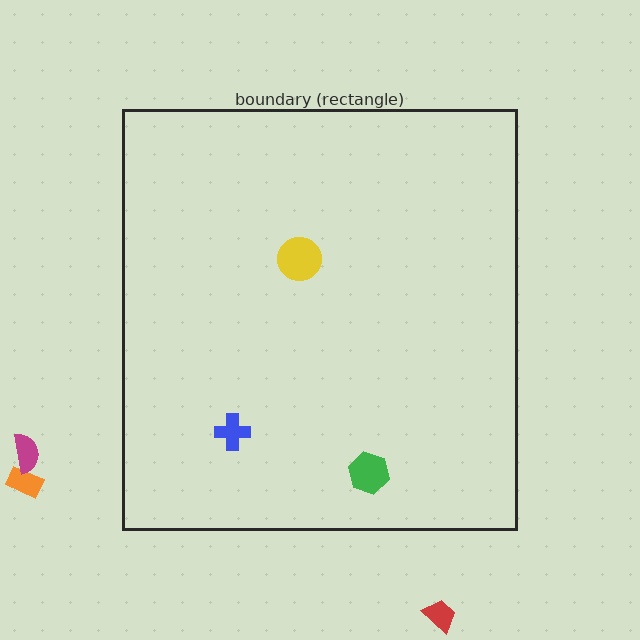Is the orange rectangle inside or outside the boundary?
Outside.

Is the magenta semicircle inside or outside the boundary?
Outside.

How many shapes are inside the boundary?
3 inside, 3 outside.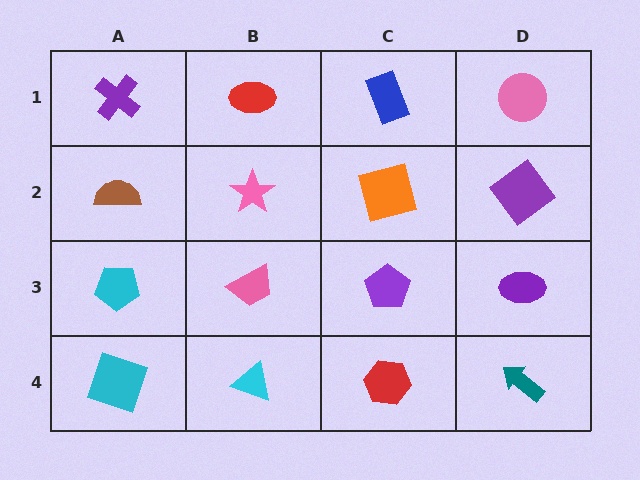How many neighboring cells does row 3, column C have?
4.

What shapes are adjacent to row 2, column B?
A red ellipse (row 1, column B), a pink trapezoid (row 3, column B), a brown semicircle (row 2, column A), an orange square (row 2, column C).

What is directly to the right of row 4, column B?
A red hexagon.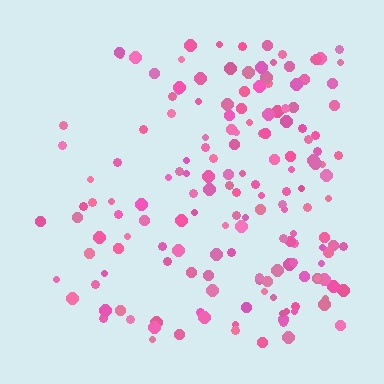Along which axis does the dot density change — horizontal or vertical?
Horizontal.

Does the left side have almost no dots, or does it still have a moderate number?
Still a moderate number, just noticeably fewer than the right.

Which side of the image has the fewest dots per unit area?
The left.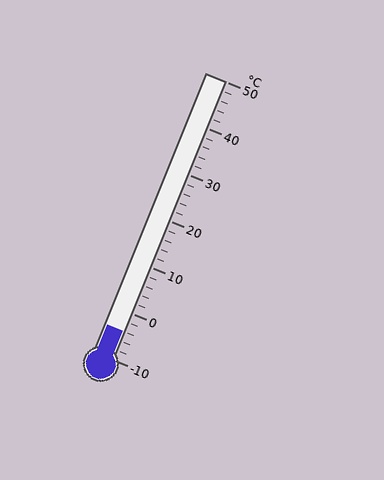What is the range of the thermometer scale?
The thermometer scale ranges from -10°C to 50°C.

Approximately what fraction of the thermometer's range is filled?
The thermometer is filled to approximately 10% of its range.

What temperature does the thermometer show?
The thermometer shows approximately -4°C.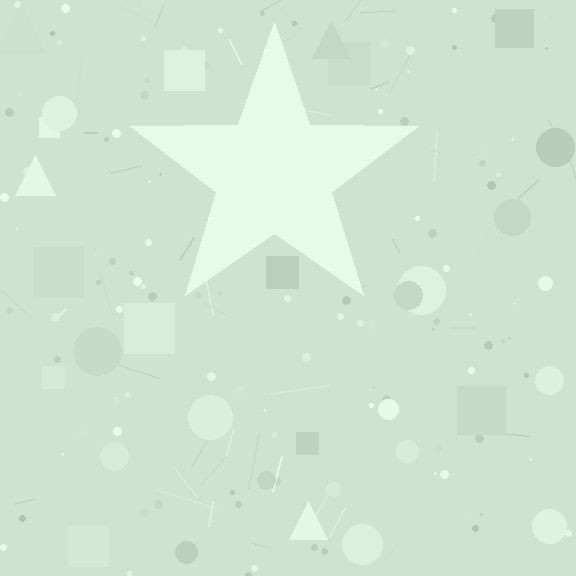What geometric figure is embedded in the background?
A star is embedded in the background.